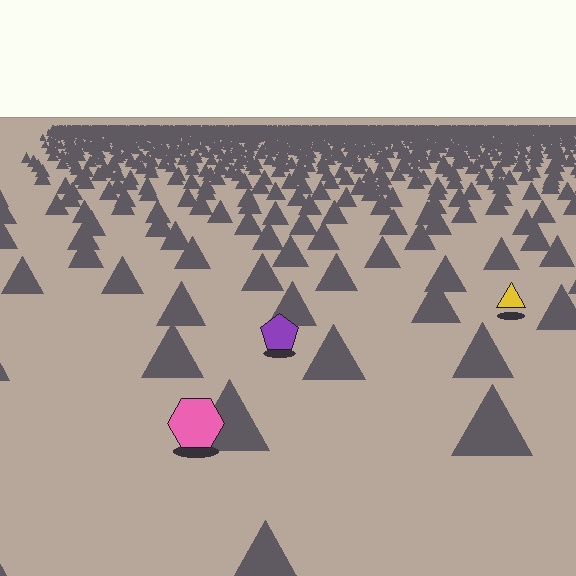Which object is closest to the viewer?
The pink hexagon is closest. The texture marks near it are larger and more spread out.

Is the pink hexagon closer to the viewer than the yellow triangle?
Yes. The pink hexagon is closer — you can tell from the texture gradient: the ground texture is coarser near it.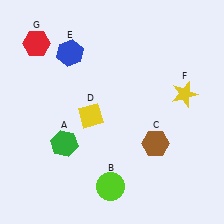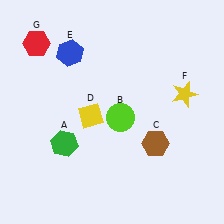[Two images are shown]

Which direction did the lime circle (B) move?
The lime circle (B) moved up.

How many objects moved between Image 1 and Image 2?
1 object moved between the two images.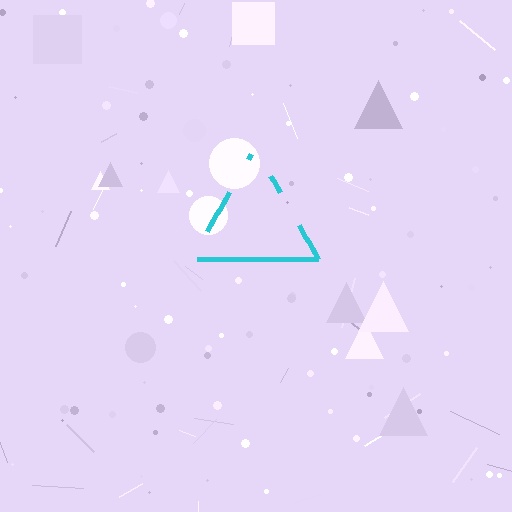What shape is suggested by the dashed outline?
The dashed outline suggests a triangle.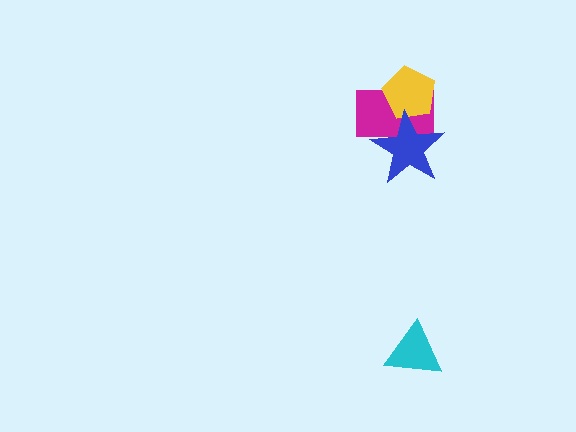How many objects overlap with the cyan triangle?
0 objects overlap with the cyan triangle.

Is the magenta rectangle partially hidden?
Yes, it is partially covered by another shape.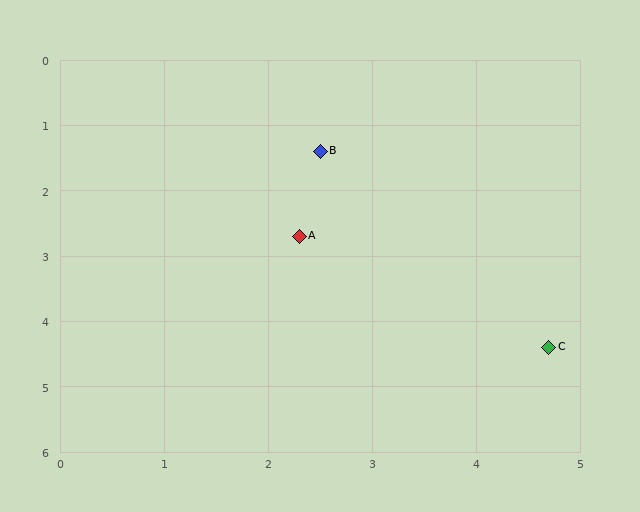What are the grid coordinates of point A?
Point A is at approximately (2.3, 2.7).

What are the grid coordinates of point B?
Point B is at approximately (2.5, 1.4).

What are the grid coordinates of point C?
Point C is at approximately (4.7, 4.4).